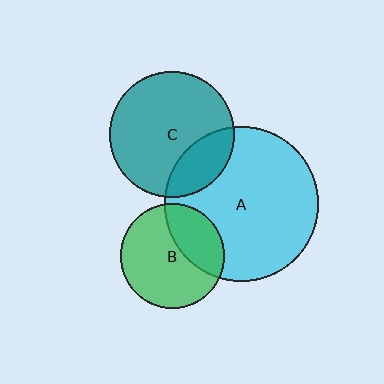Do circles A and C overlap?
Yes.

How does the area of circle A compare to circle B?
Approximately 2.2 times.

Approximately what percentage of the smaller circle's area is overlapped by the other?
Approximately 25%.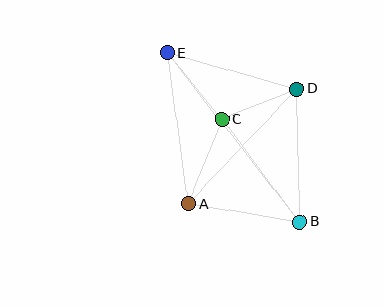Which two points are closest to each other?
Points C and D are closest to each other.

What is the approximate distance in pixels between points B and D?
The distance between B and D is approximately 133 pixels.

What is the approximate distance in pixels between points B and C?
The distance between B and C is approximately 129 pixels.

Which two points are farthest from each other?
Points B and E are farthest from each other.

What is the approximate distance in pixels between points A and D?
The distance between A and D is approximately 158 pixels.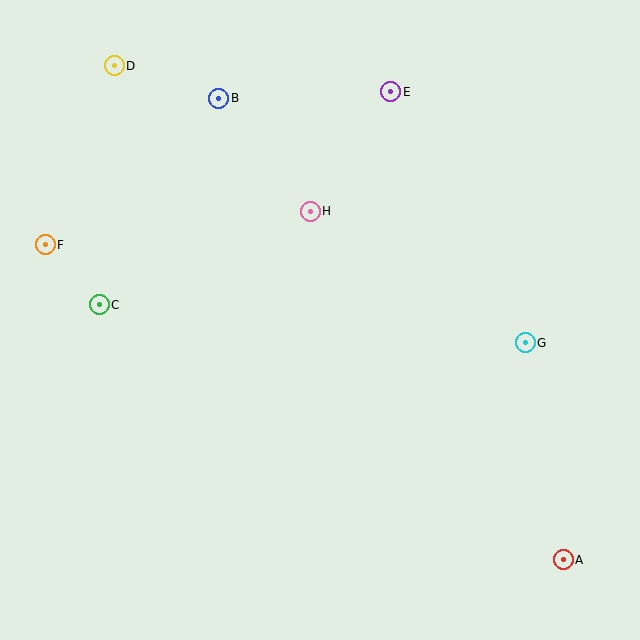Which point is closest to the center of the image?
Point H at (310, 211) is closest to the center.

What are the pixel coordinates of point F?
Point F is at (45, 245).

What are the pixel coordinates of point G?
Point G is at (525, 343).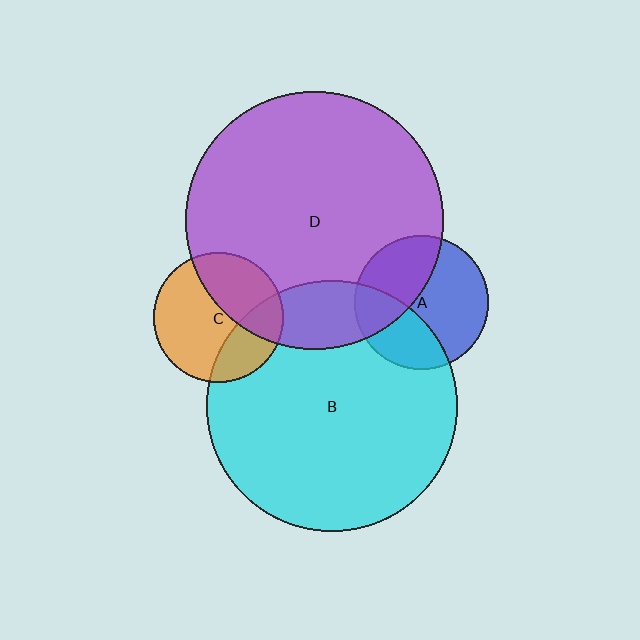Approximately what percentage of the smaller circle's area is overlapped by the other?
Approximately 40%.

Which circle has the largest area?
Circle D (purple).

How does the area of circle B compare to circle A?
Approximately 3.5 times.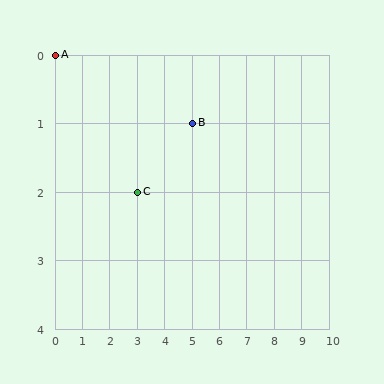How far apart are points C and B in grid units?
Points C and B are 2 columns and 1 row apart (about 2.2 grid units diagonally).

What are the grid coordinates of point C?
Point C is at grid coordinates (3, 2).